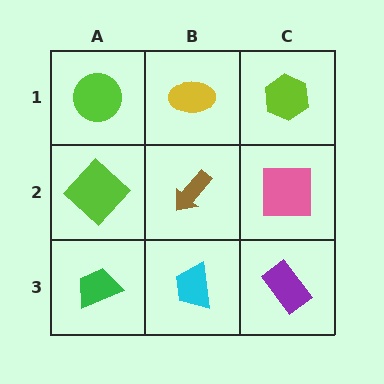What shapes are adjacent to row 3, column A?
A lime diamond (row 2, column A), a cyan trapezoid (row 3, column B).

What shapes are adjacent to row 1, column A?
A lime diamond (row 2, column A), a yellow ellipse (row 1, column B).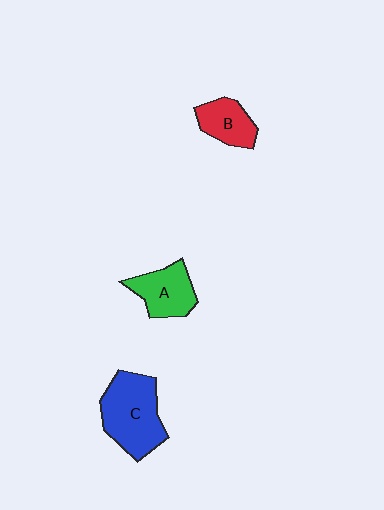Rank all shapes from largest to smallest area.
From largest to smallest: C (blue), A (green), B (red).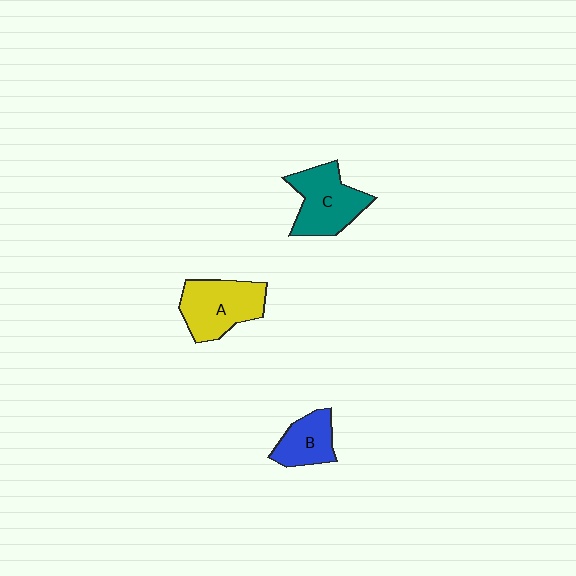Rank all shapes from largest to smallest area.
From largest to smallest: A (yellow), C (teal), B (blue).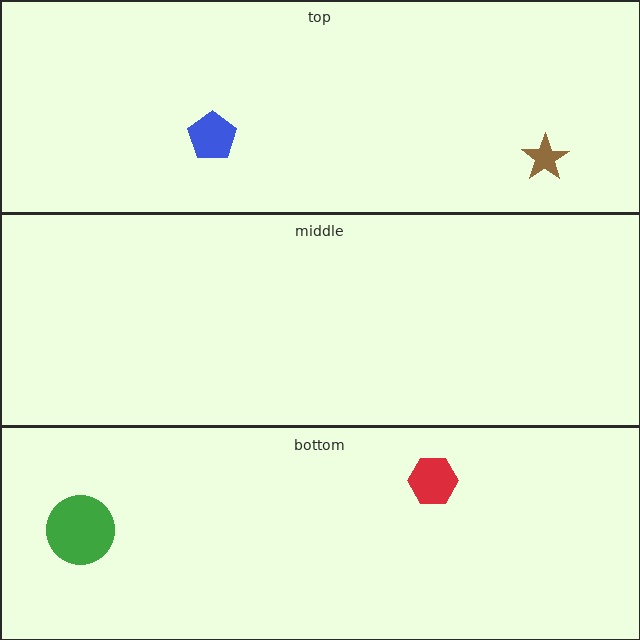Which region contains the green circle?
The bottom region.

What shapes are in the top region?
The blue pentagon, the brown star.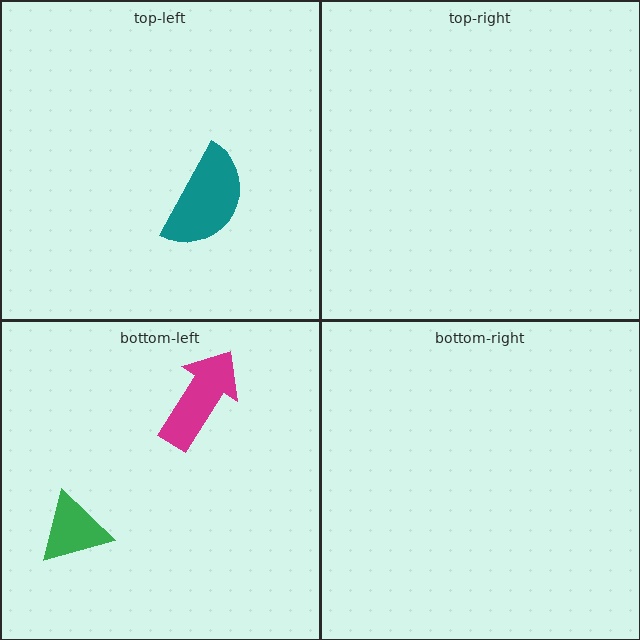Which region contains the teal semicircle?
The top-left region.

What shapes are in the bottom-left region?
The green triangle, the magenta arrow.